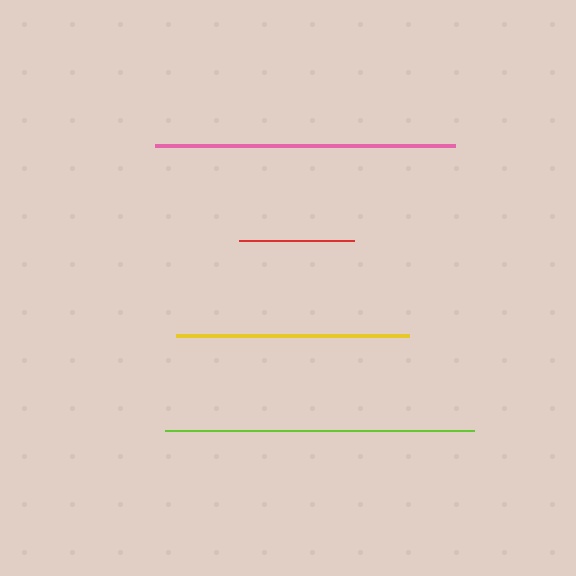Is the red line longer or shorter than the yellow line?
The yellow line is longer than the red line.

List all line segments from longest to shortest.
From longest to shortest: lime, pink, yellow, red.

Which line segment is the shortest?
The red line is the shortest at approximately 115 pixels.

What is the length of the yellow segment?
The yellow segment is approximately 233 pixels long.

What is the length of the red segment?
The red segment is approximately 115 pixels long.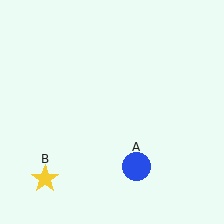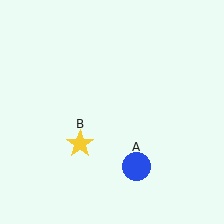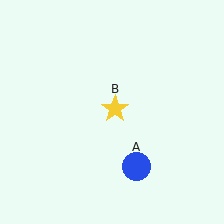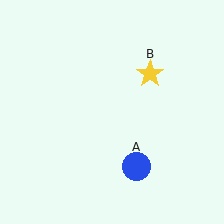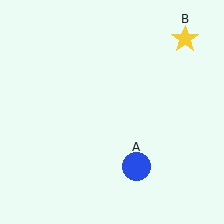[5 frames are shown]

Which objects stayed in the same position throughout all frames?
Blue circle (object A) remained stationary.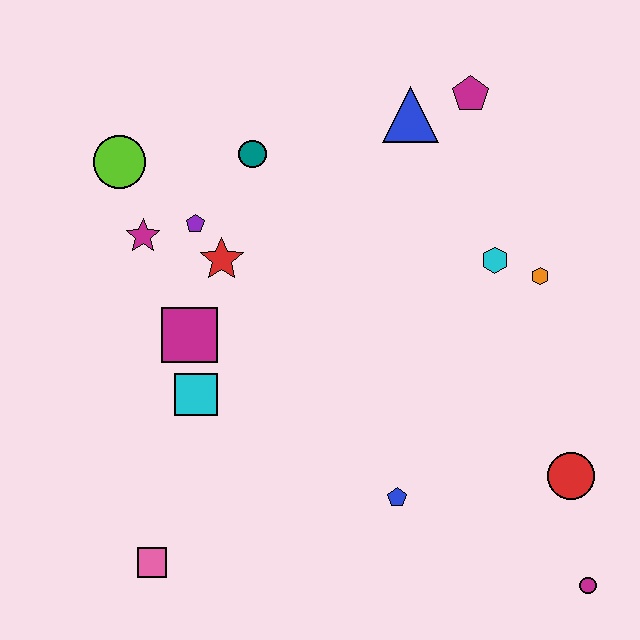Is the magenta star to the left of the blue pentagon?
Yes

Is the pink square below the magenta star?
Yes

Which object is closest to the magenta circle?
The red circle is closest to the magenta circle.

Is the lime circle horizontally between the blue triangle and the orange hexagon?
No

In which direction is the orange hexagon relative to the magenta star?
The orange hexagon is to the right of the magenta star.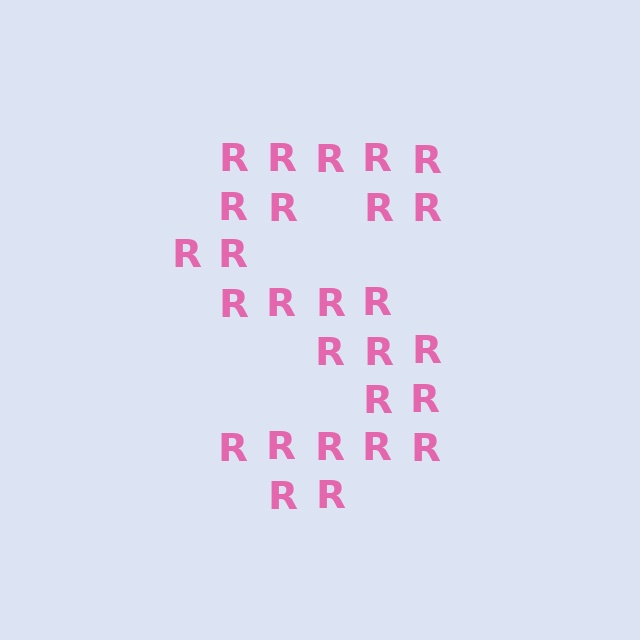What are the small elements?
The small elements are letter R's.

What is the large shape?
The large shape is the letter S.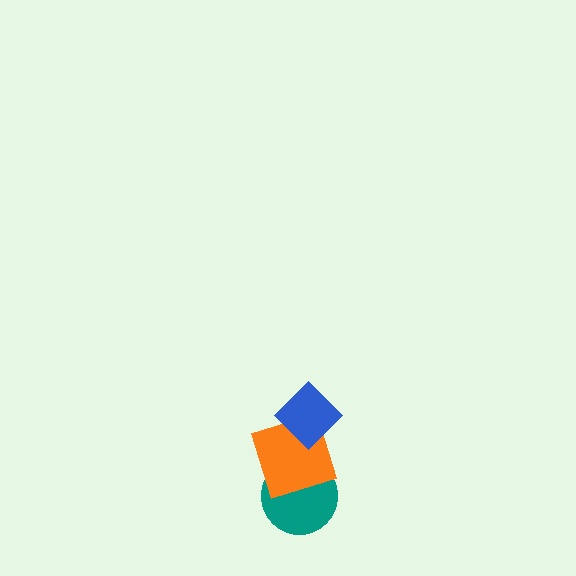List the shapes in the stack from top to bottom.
From top to bottom: the blue diamond, the orange square, the teal circle.